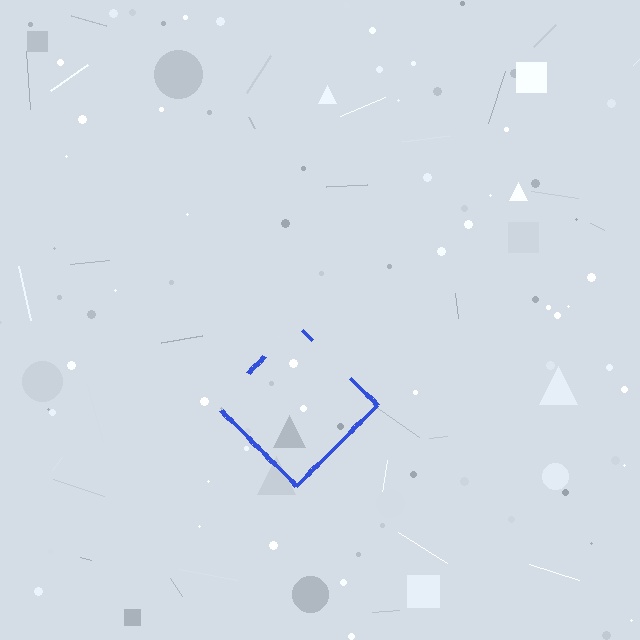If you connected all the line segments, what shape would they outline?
They would outline a diamond.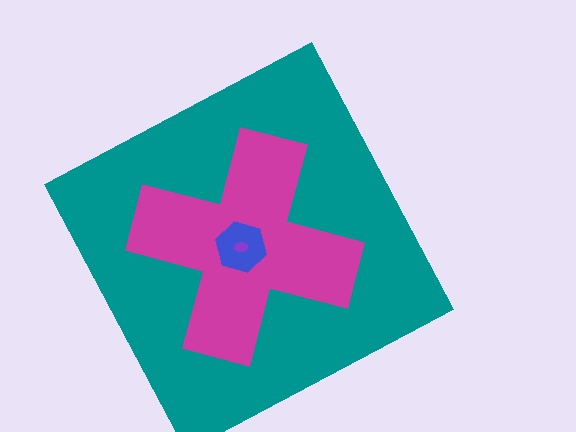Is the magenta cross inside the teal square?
Yes.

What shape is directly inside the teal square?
The magenta cross.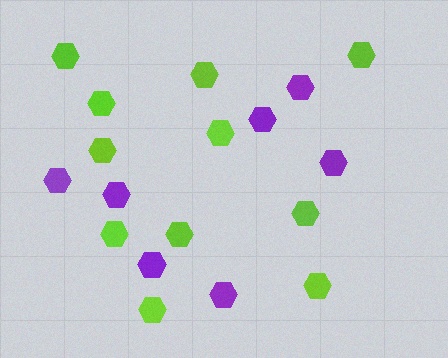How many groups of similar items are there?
There are 2 groups: one group of purple hexagons (7) and one group of lime hexagons (11).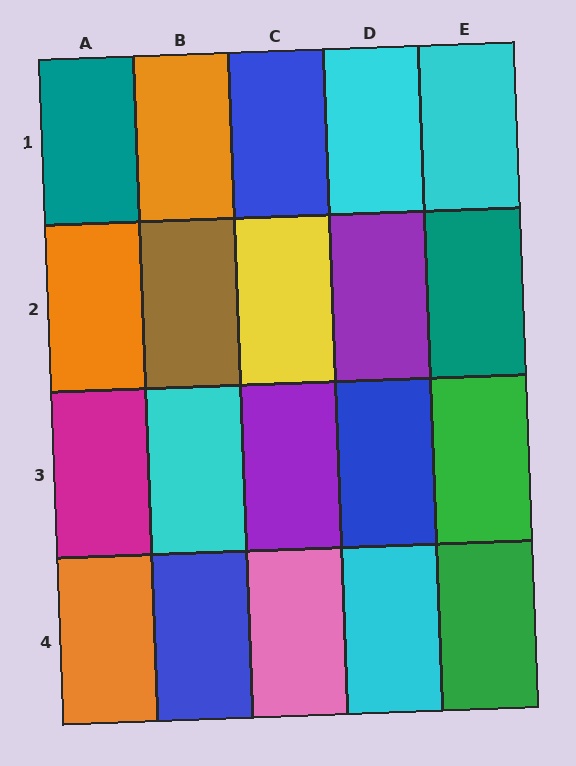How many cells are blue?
3 cells are blue.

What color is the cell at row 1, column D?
Cyan.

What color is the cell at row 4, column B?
Blue.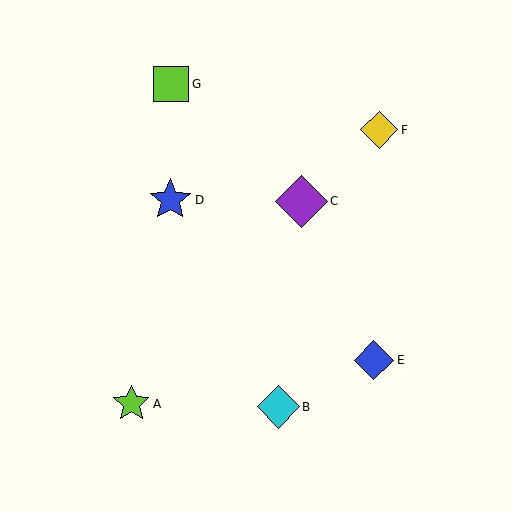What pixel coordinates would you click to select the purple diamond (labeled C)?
Click at (301, 201) to select the purple diamond C.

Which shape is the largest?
The purple diamond (labeled C) is the largest.